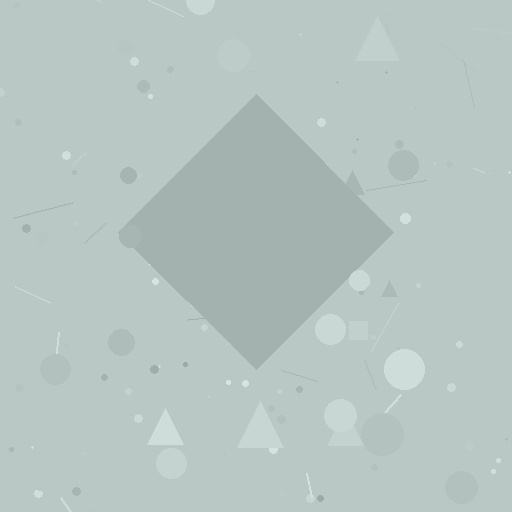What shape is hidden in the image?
A diamond is hidden in the image.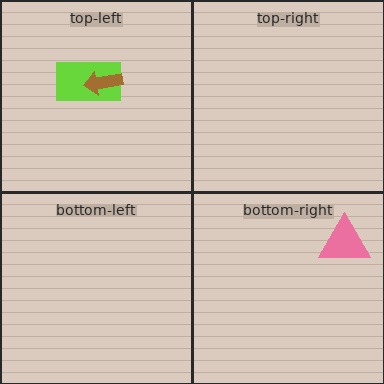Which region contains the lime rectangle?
The top-left region.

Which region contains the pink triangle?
The bottom-right region.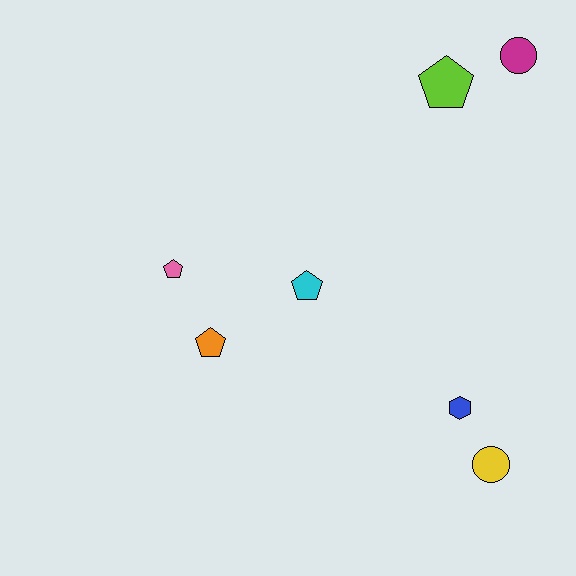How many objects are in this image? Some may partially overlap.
There are 7 objects.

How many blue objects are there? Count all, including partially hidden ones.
There is 1 blue object.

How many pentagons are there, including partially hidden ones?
There are 4 pentagons.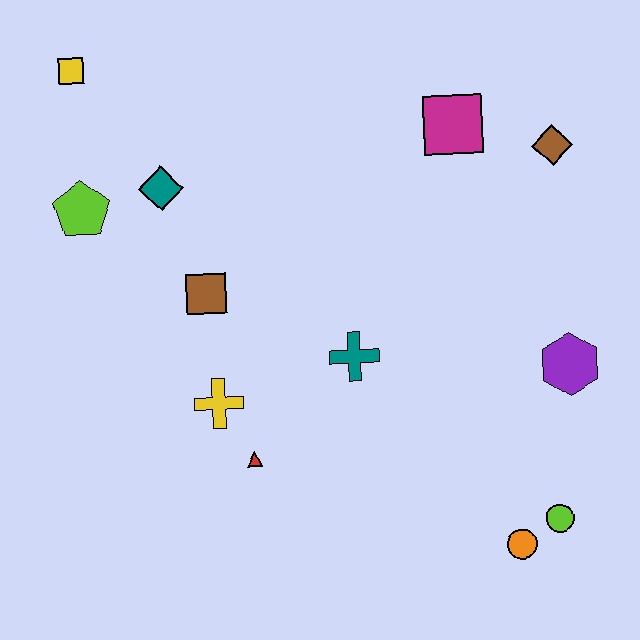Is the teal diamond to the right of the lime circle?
No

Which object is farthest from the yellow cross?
The brown diamond is farthest from the yellow cross.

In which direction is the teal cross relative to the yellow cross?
The teal cross is to the right of the yellow cross.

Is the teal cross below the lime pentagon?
Yes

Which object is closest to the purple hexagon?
The lime circle is closest to the purple hexagon.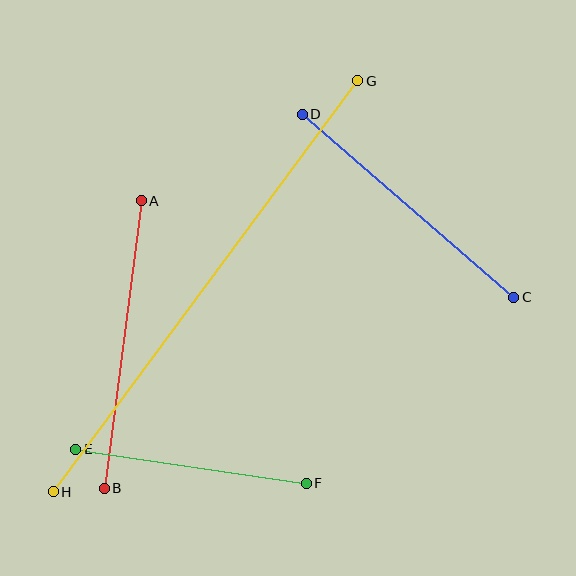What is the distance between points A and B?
The distance is approximately 290 pixels.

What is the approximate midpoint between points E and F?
The midpoint is at approximately (191, 466) pixels.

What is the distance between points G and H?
The distance is approximately 511 pixels.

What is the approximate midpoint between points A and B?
The midpoint is at approximately (123, 344) pixels.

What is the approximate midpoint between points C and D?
The midpoint is at approximately (408, 206) pixels.